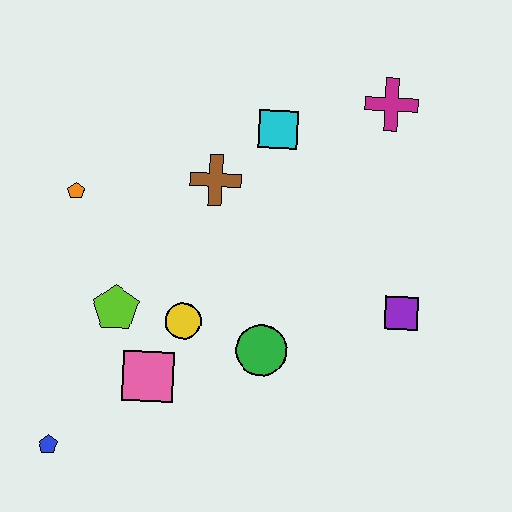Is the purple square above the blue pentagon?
Yes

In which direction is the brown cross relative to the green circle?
The brown cross is above the green circle.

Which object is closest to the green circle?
The yellow circle is closest to the green circle.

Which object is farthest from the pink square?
The magenta cross is farthest from the pink square.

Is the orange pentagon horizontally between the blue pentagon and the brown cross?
Yes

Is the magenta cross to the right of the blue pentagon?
Yes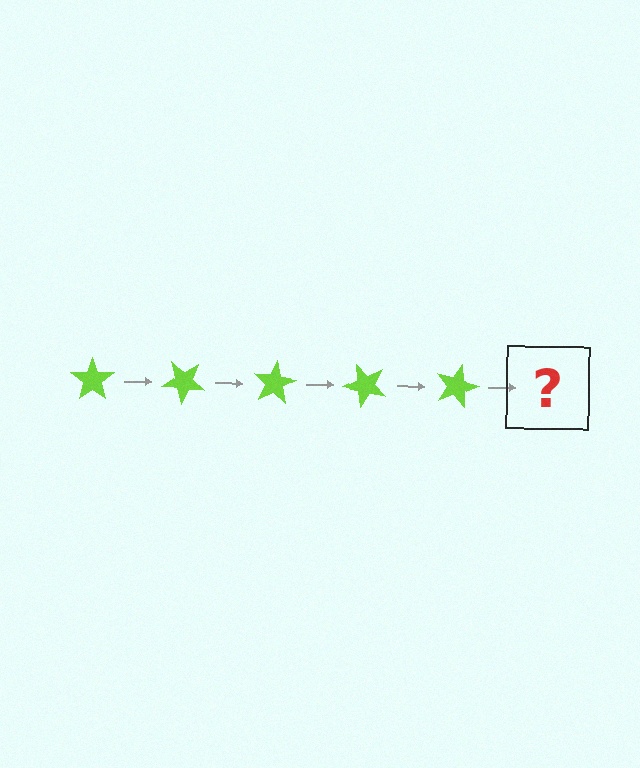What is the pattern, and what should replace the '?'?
The pattern is that the star rotates 40 degrees each step. The '?' should be a lime star rotated 200 degrees.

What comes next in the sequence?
The next element should be a lime star rotated 200 degrees.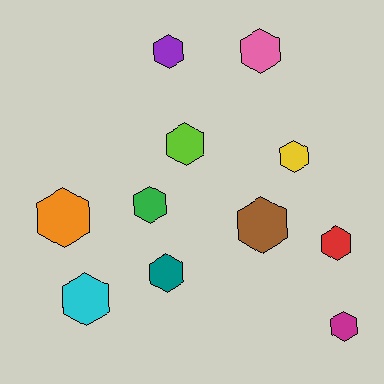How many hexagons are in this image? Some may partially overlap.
There are 11 hexagons.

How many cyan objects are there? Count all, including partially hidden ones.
There is 1 cyan object.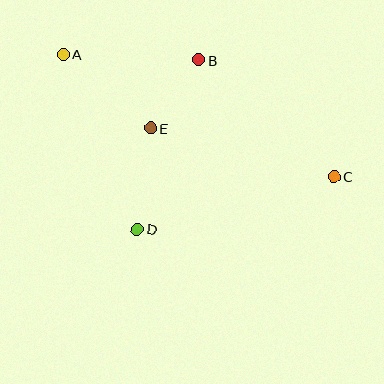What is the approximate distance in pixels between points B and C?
The distance between B and C is approximately 179 pixels.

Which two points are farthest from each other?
Points A and C are farthest from each other.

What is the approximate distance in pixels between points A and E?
The distance between A and E is approximately 114 pixels.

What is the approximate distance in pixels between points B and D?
The distance between B and D is approximately 180 pixels.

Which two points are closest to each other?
Points B and E are closest to each other.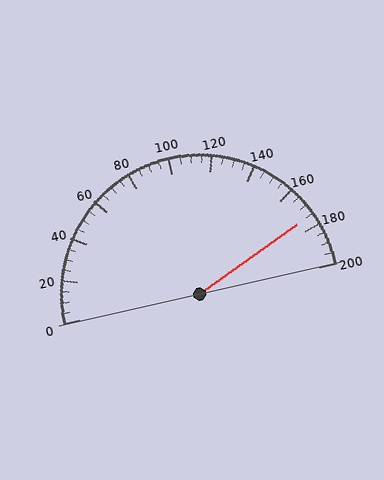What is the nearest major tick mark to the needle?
The nearest major tick mark is 180.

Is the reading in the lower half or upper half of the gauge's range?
The reading is in the upper half of the range (0 to 200).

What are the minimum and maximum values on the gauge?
The gauge ranges from 0 to 200.